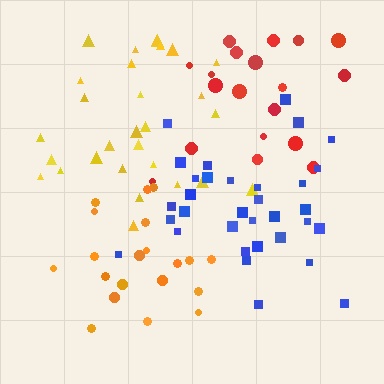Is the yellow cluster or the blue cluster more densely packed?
Blue.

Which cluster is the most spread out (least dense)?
Red.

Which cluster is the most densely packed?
Blue.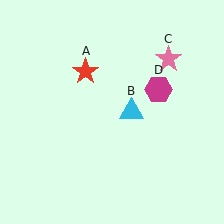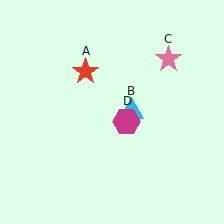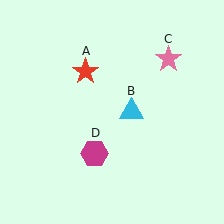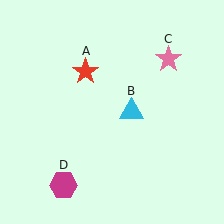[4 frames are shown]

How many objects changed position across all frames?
1 object changed position: magenta hexagon (object D).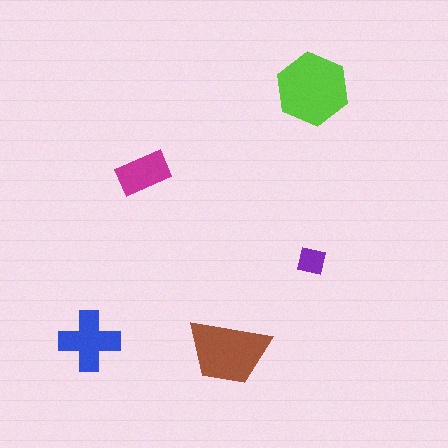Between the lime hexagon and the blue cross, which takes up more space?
The lime hexagon.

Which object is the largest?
The lime hexagon.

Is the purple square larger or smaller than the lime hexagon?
Smaller.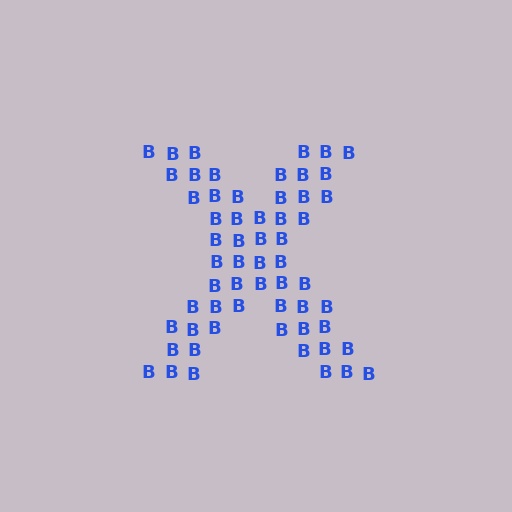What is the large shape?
The large shape is the letter X.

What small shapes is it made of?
It is made of small letter B's.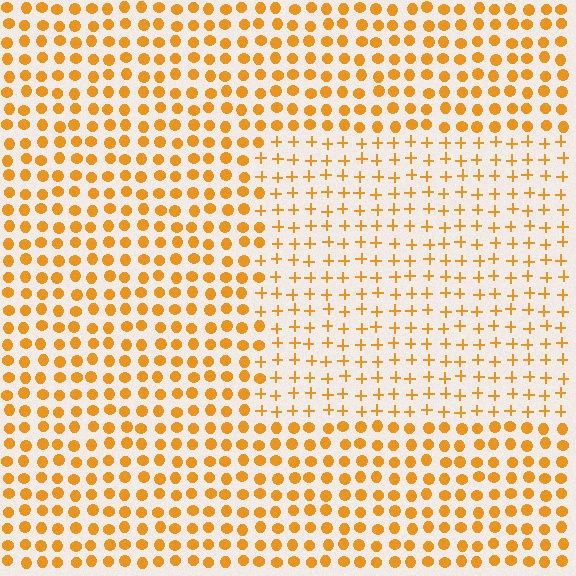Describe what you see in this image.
The image is filled with small orange elements arranged in a uniform grid. A rectangle-shaped region contains plus signs, while the surrounding area contains circles. The boundary is defined purely by the change in element shape.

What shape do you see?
I see a rectangle.